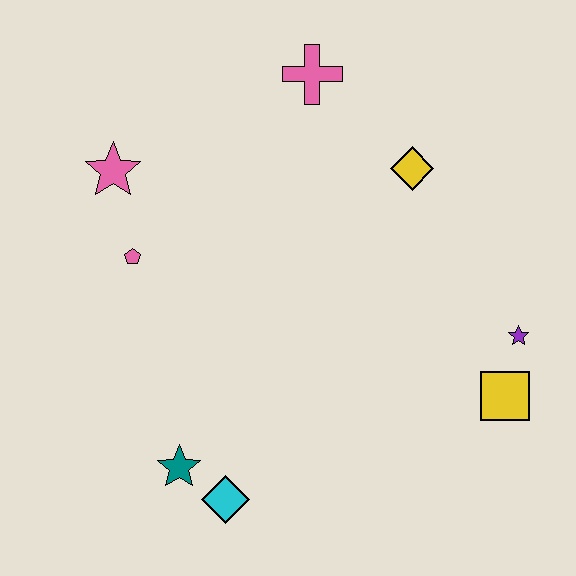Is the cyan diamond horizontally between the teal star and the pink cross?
Yes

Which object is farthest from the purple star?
The pink star is farthest from the purple star.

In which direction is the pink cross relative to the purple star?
The pink cross is above the purple star.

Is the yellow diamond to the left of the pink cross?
No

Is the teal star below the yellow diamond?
Yes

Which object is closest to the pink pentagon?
The pink star is closest to the pink pentagon.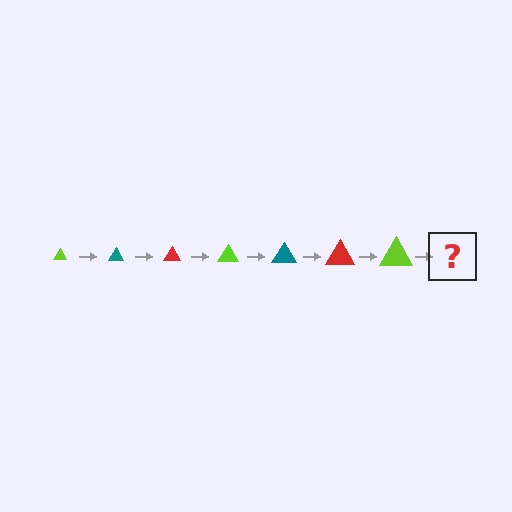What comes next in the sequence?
The next element should be a teal triangle, larger than the previous one.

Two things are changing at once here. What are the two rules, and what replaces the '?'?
The two rules are that the triangle grows larger each step and the color cycles through lime, teal, and red. The '?' should be a teal triangle, larger than the previous one.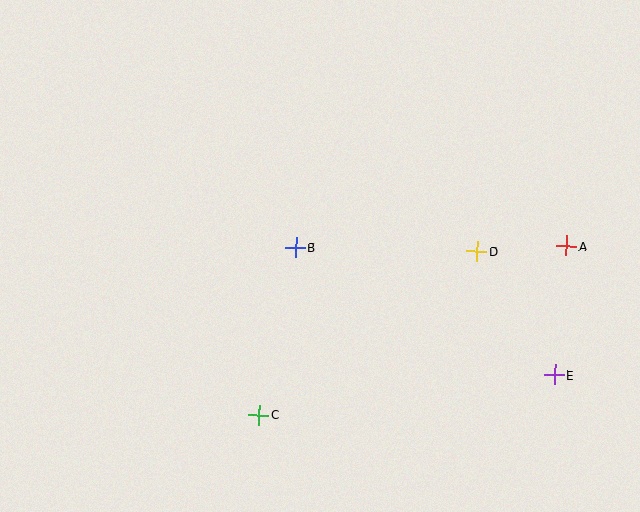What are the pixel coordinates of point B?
Point B is at (296, 247).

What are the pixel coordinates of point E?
Point E is at (554, 375).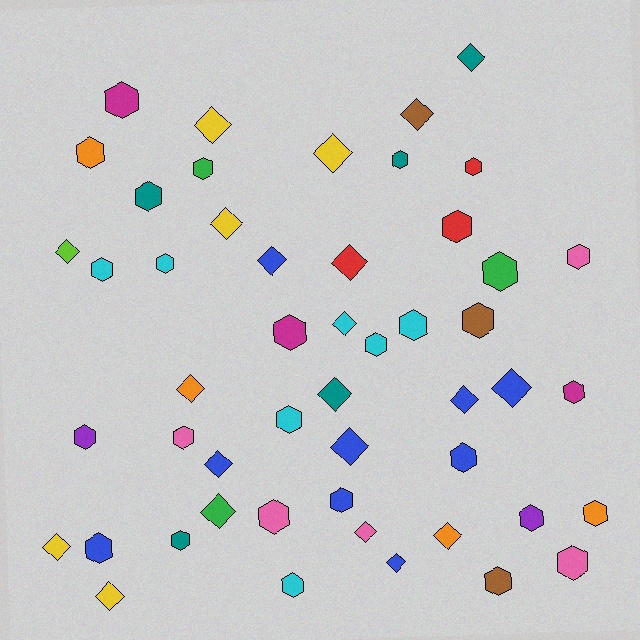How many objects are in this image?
There are 50 objects.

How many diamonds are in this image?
There are 21 diamonds.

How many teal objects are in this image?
There are 5 teal objects.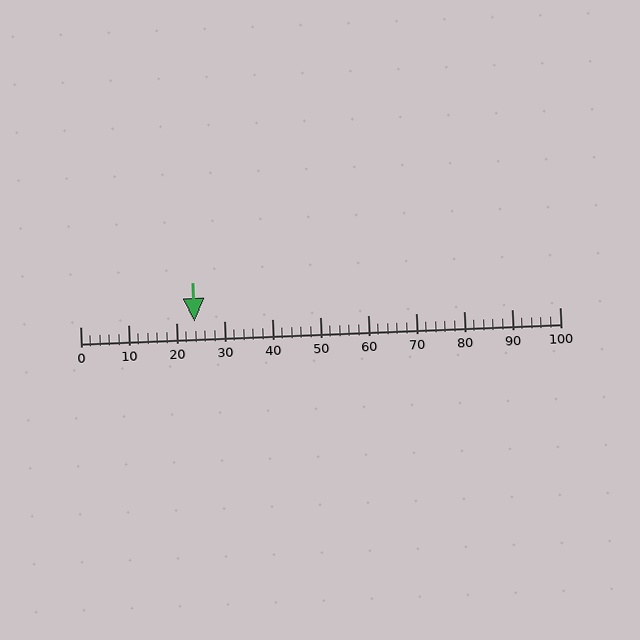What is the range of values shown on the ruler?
The ruler shows values from 0 to 100.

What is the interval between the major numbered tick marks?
The major tick marks are spaced 10 units apart.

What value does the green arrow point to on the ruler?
The green arrow points to approximately 24.